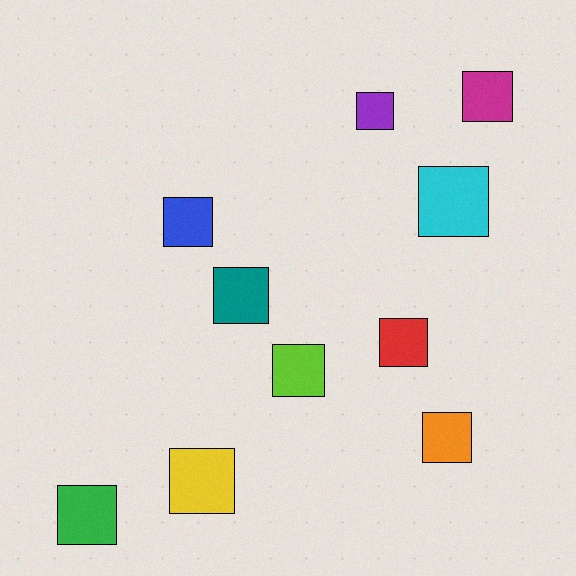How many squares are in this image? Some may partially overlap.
There are 10 squares.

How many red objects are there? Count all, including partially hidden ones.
There is 1 red object.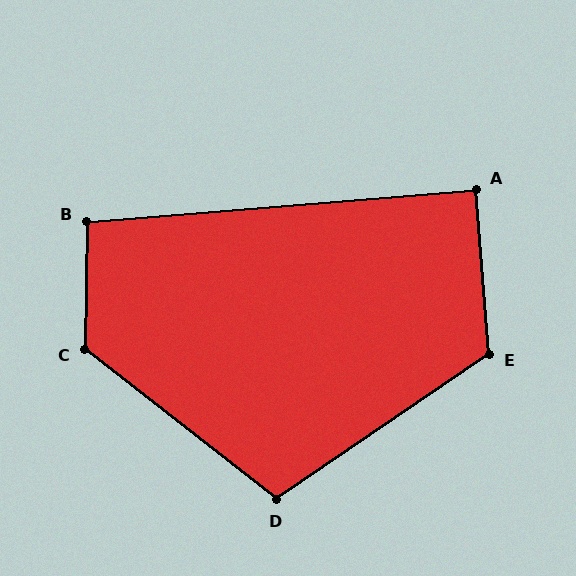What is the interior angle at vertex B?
Approximately 95 degrees (obtuse).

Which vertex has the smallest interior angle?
A, at approximately 90 degrees.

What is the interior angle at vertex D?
Approximately 108 degrees (obtuse).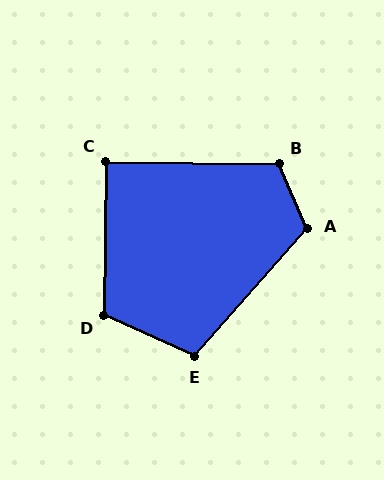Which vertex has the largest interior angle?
A, at approximately 115 degrees.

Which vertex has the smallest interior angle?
C, at approximately 90 degrees.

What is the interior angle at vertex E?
Approximately 107 degrees (obtuse).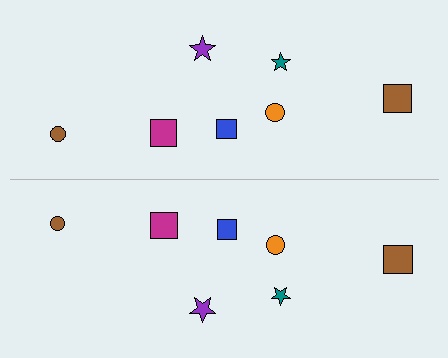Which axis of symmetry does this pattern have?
The pattern has a horizontal axis of symmetry running through the center of the image.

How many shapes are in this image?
There are 14 shapes in this image.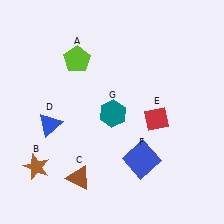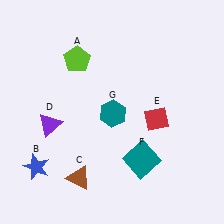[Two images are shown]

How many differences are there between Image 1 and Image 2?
There are 3 differences between the two images.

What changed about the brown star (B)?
In Image 1, B is brown. In Image 2, it changed to blue.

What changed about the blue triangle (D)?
In Image 1, D is blue. In Image 2, it changed to purple.